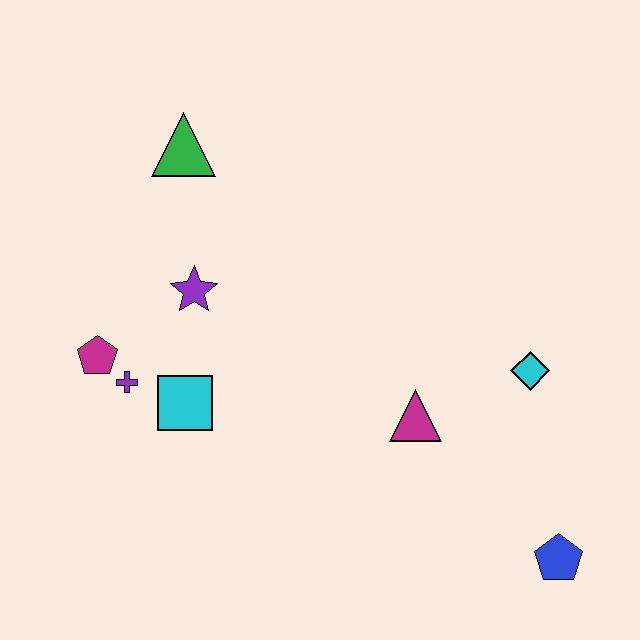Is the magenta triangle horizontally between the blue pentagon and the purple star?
Yes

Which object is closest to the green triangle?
The purple star is closest to the green triangle.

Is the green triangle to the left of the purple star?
Yes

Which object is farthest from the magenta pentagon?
The blue pentagon is farthest from the magenta pentagon.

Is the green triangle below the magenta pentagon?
No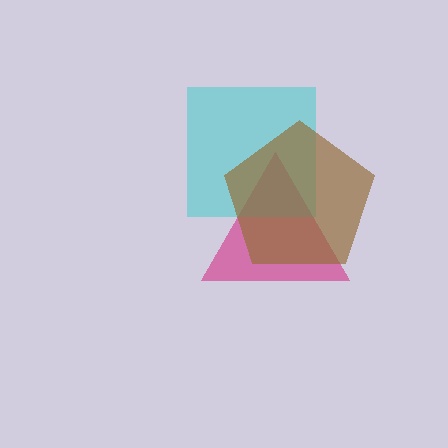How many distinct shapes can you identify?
There are 3 distinct shapes: a magenta triangle, a cyan square, a brown pentagon.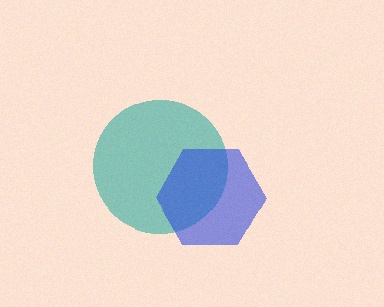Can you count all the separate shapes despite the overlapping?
Yes, there are 2 separate shapes.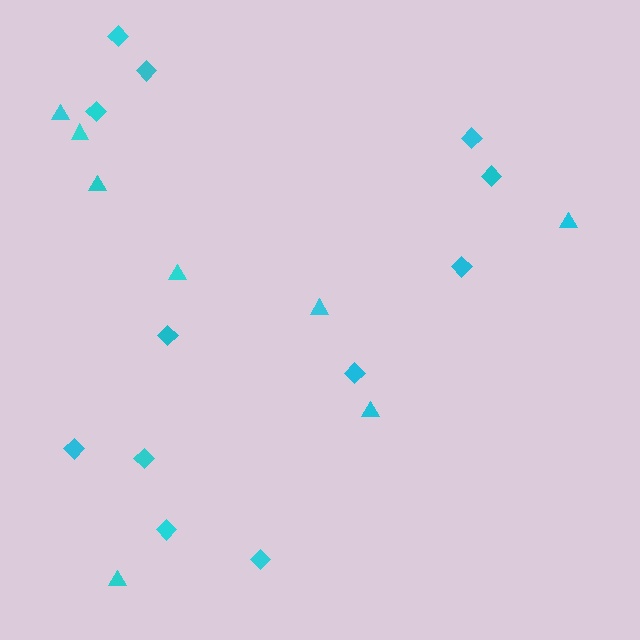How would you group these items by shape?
There are 2 groups: one group of triangles (8) and one group of diamonds (12).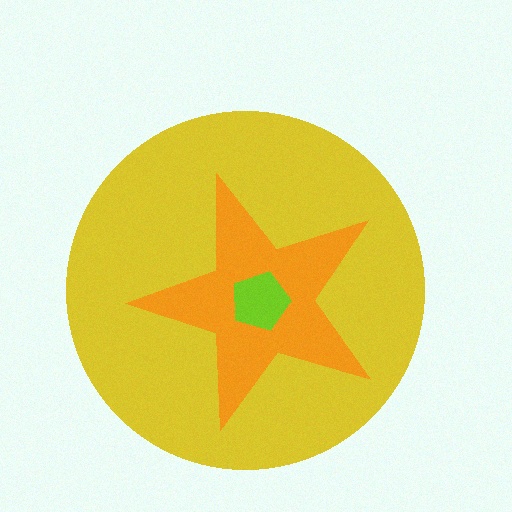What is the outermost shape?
The yellow circle.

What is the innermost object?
The lime pentagon.